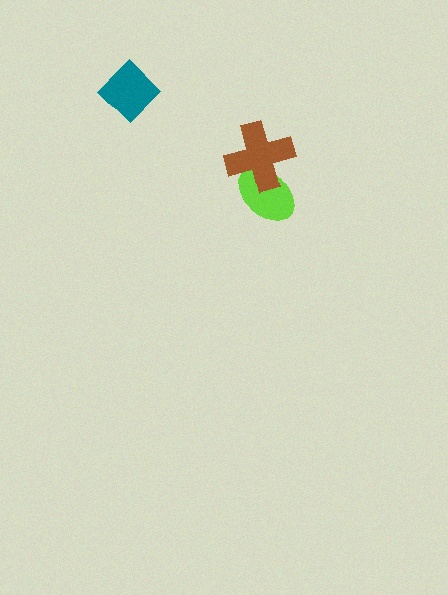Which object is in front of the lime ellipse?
The brown cross is in front of the lime ellipse.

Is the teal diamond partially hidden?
No, no other shape covers it.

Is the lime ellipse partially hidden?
Yes, it is partially covered by another shape.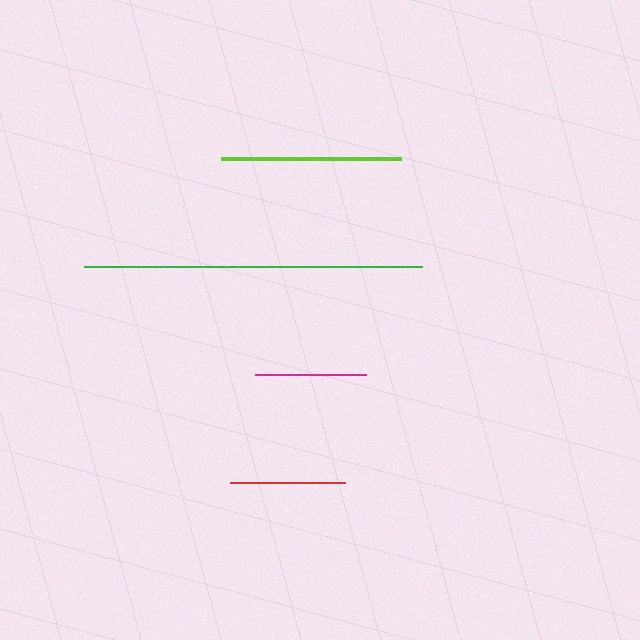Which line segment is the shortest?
The magenta line is the shortest at approximately 112 pixels.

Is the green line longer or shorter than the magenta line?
The green line is longer than the magenta line.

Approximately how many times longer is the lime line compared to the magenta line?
The lime line is approximately 1.6 times the length of the magenta line.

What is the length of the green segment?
The green segment is approximately 338 pixels long.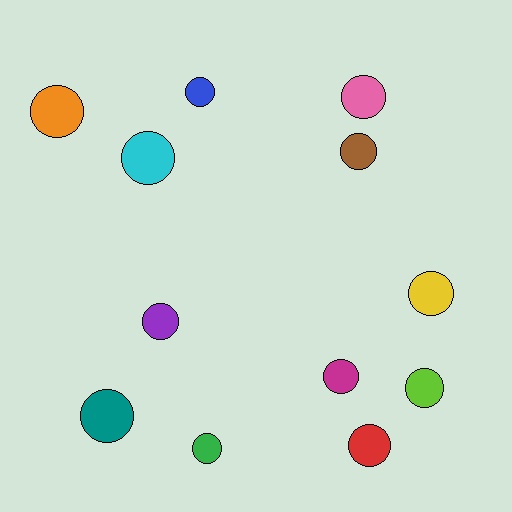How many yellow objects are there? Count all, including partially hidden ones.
There is 1 yellow object.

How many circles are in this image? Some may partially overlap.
There are 12 circles.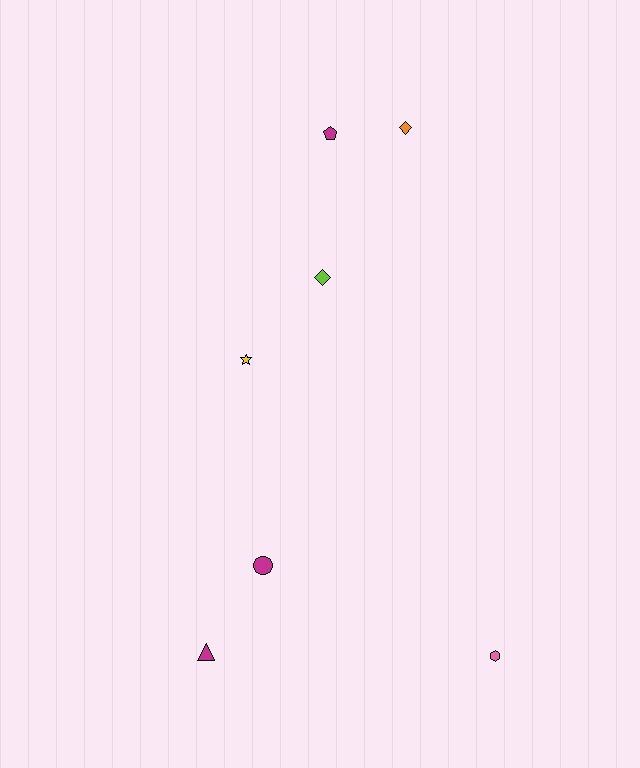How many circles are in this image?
There is 1 circle.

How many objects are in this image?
There are 7 objects.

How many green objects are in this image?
There are no green objects.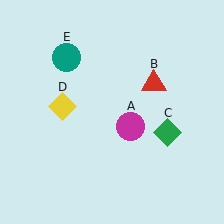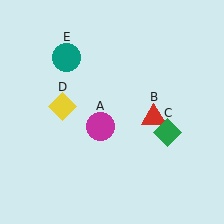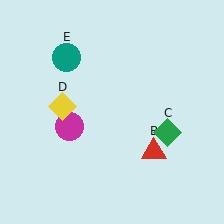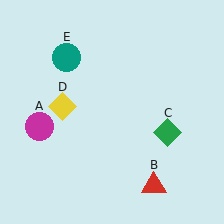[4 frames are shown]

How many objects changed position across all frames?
2 objects changed position: magenta circle (object A), red triangle (object B).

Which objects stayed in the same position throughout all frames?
Green diamond (object C) and yellow diamond (object D) and teal circle (object E) remained stationary.